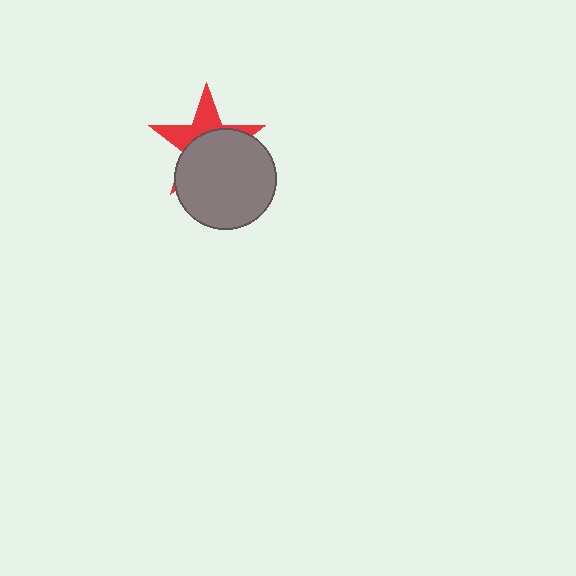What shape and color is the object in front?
The object in front is a gray circle.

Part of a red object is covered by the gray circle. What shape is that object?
It is a star.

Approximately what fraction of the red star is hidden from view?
Roughly 62% of the red star is hidden behind the gray circle.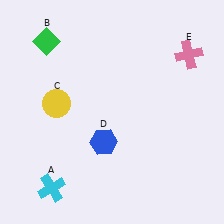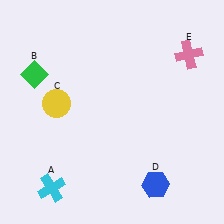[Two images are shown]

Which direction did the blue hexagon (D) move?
The blue hexagon (D) moved right.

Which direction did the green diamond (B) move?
The green diamond (B) moved down.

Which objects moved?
The objects that moved are: the green diamond (B), the blue hexagon (D).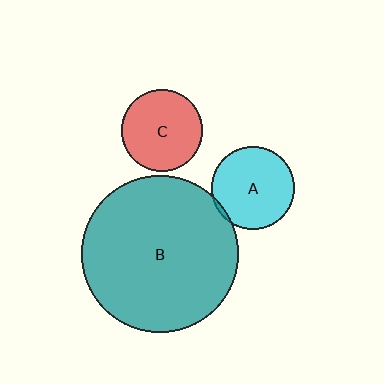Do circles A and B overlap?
Yes.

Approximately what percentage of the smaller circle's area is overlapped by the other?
Approximately 5%.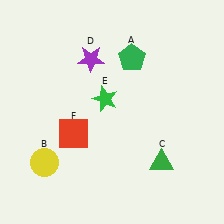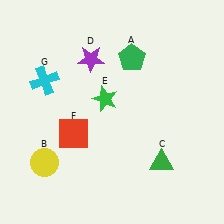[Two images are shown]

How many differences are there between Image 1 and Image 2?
There is 1 difference between the two images.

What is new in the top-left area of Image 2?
A cyan cross (G) was added in the top-left area of Image 2.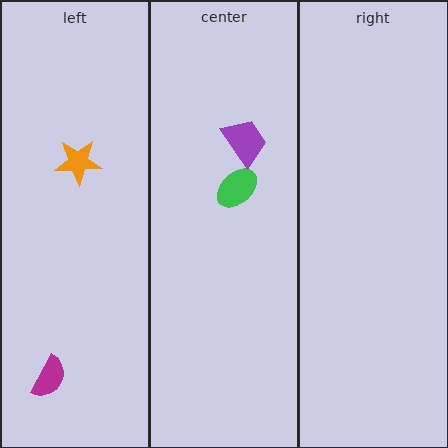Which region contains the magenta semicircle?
The left region.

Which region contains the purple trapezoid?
The center region.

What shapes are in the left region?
The magenta semicircle, the orange star.